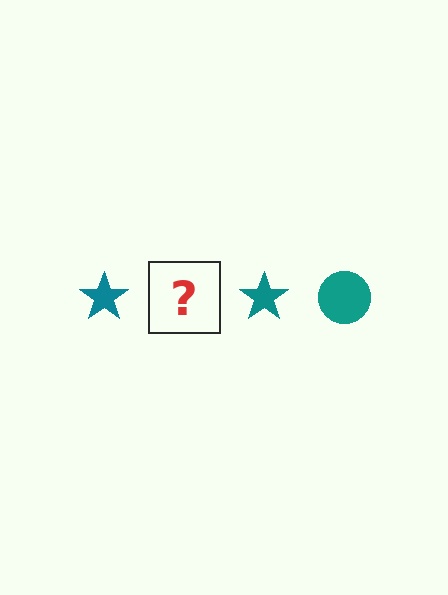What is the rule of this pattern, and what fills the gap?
The rule is that the pattern cycles through star, circle shapes in teal. The gap should be filled with a teal circle.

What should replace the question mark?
The question mark should be replaced with a teal circle.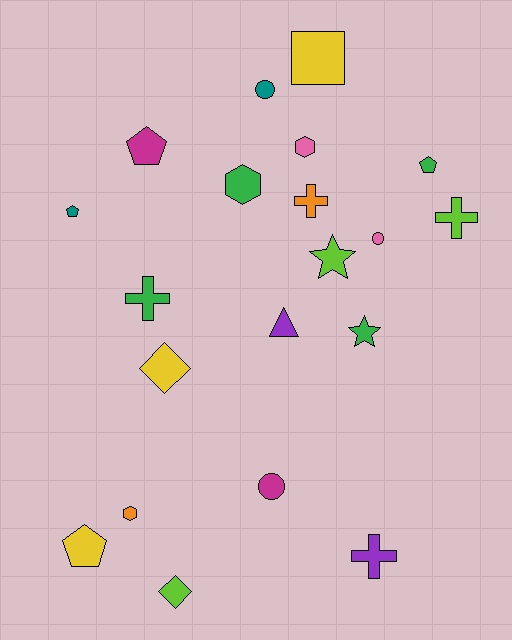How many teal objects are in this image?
There are 2 teal objects.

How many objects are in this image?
There are 20 objects.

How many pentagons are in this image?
There are 4 pentagons.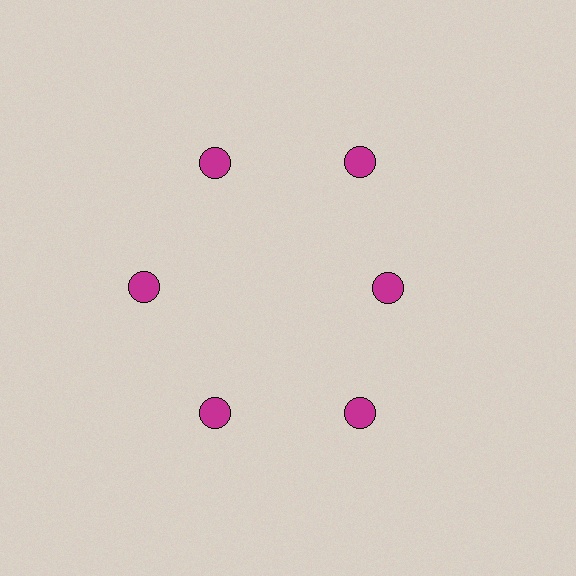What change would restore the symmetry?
The symmetry would be restored by moving it outward, back onto the ring so that all 6 circles sit at equal angles and equal distance from the center.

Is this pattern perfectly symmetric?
No. The 6 magenta circles are arranged in a ring, but one element near the 3 o'clock position is pulled inward toward the center, breaking the 6-fold rotational symmetry.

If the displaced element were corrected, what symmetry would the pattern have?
It would have 6-fold rotational symmetry — the pattern would map onto itself every 60 degrees.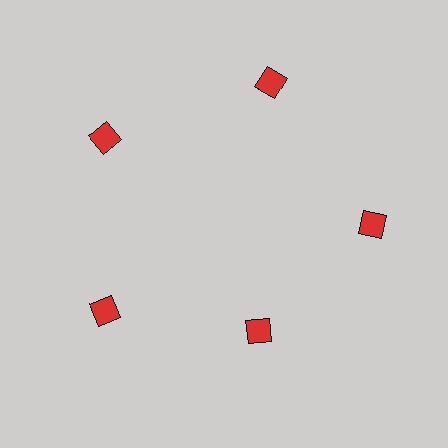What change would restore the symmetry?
The symmetry would be restored by moving it outward, back onto the ring so that all 5 squares sit at equal angles and equal distance from the center.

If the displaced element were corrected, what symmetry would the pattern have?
It would have 5-fold rotational symmetry — the pattern would map onto itself every 72 degrees.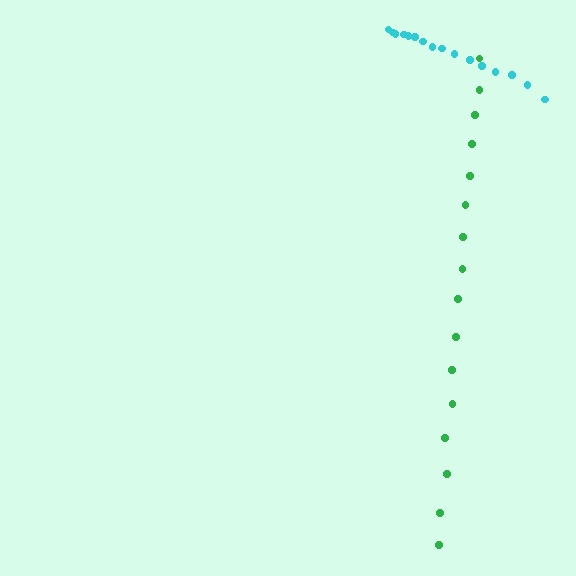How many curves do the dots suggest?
There are 2 distinct paths.